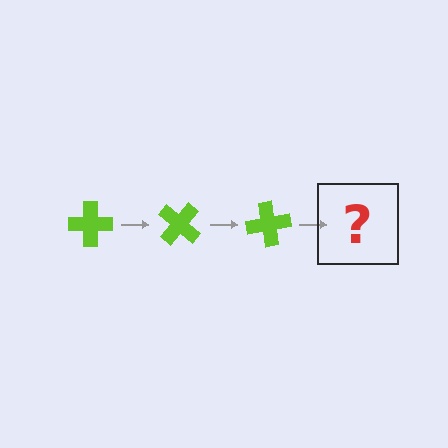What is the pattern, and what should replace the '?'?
The pattern is that the cross rotates 40 degrees each step. The '?' should be a lime cross rotated 120 degrees.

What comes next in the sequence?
The next element should be a lime cross rotated 120 degrees.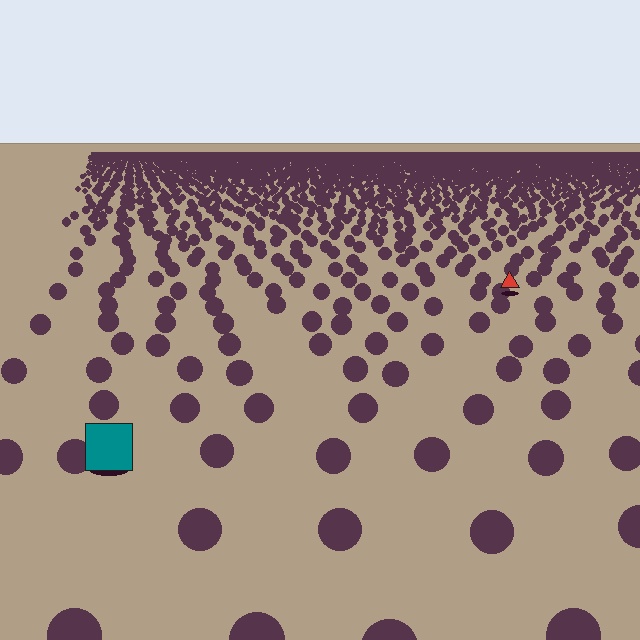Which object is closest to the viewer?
The teal square is closest. The texture marks near it are larger and more spread out.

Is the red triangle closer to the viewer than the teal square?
No. The teal square is closer — you can tell from the texture gradient: the ground texture is coarser near it.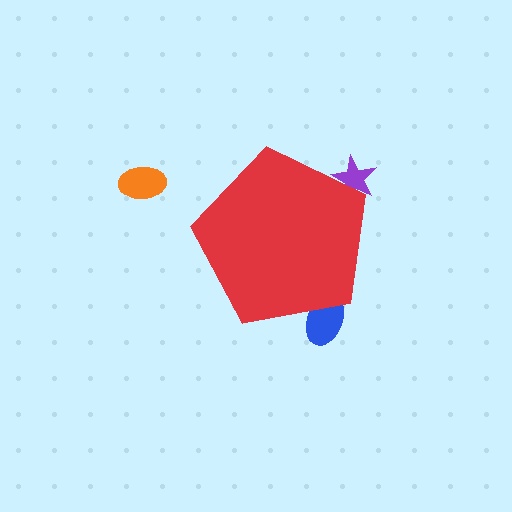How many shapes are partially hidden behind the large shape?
2 shapes are partially hidden.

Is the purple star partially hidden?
Yes, the purple star is partially hidden behind the red pentagon.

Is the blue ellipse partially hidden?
Yes, the blue ellipse is partially hidden behind the red pentagon.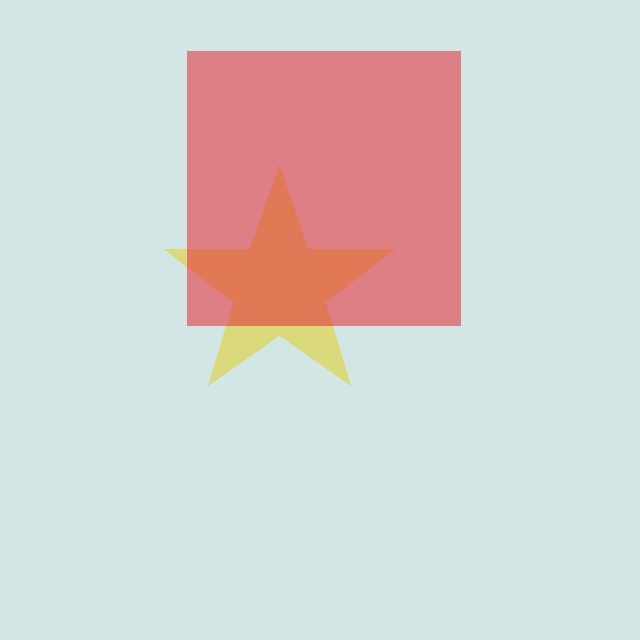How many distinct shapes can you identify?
There are 2 distinct shapes: a yellow star, a red square.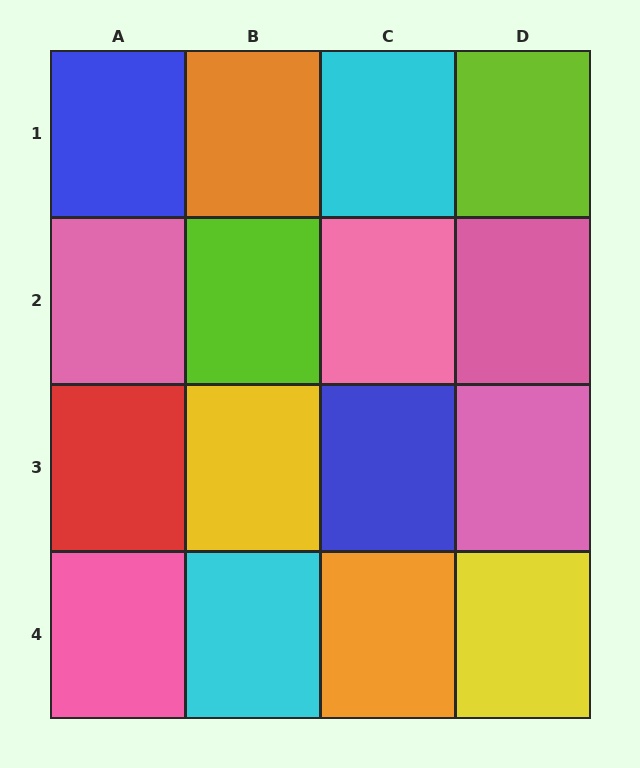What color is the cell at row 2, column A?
Pink.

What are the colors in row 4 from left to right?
Pink, cyan, orange, yellow.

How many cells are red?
1 cell is red.